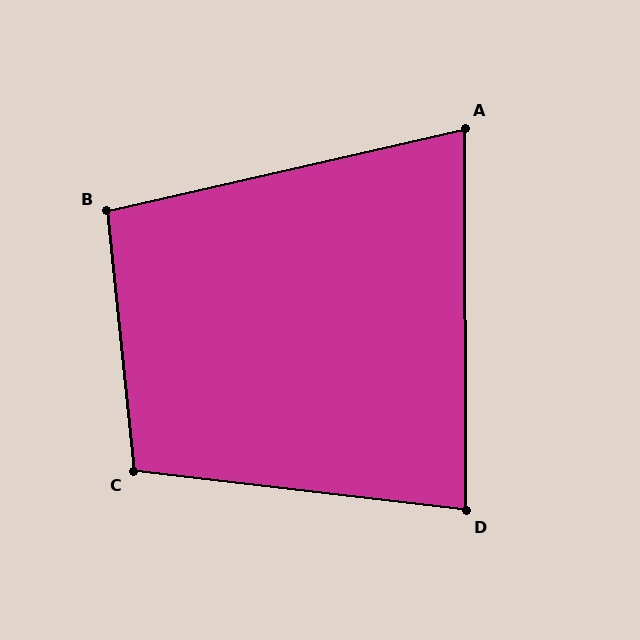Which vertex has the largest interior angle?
C, at approximately 103 degrees.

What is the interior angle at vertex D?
Approximately 83 degrees (acute).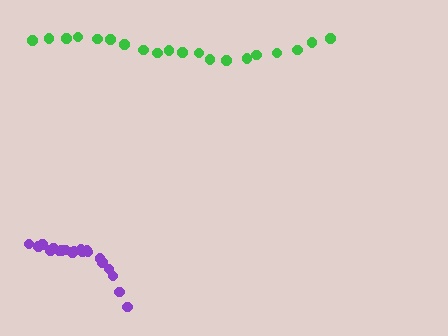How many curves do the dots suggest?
There are 2 distinct paths.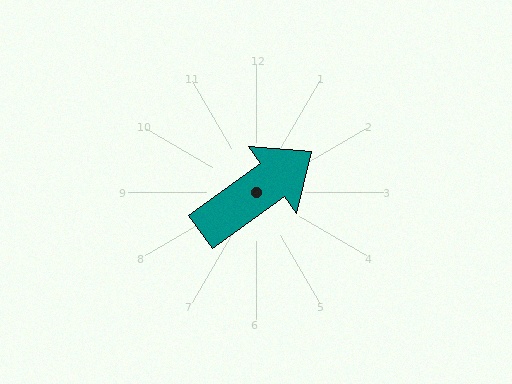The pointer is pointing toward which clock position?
Roughly 2 o'clock.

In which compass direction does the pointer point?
Northeast.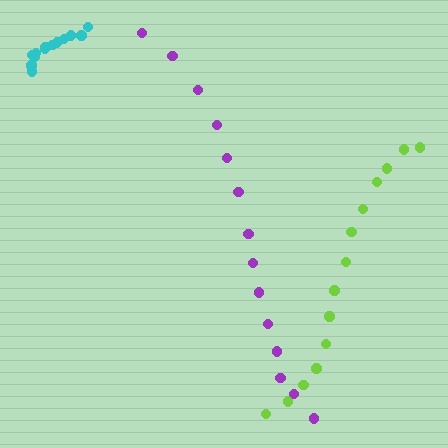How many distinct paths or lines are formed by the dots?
There are 3 distinct paths.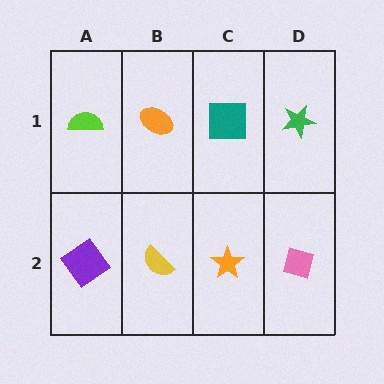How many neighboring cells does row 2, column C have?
3.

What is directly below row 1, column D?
A pink diamond.